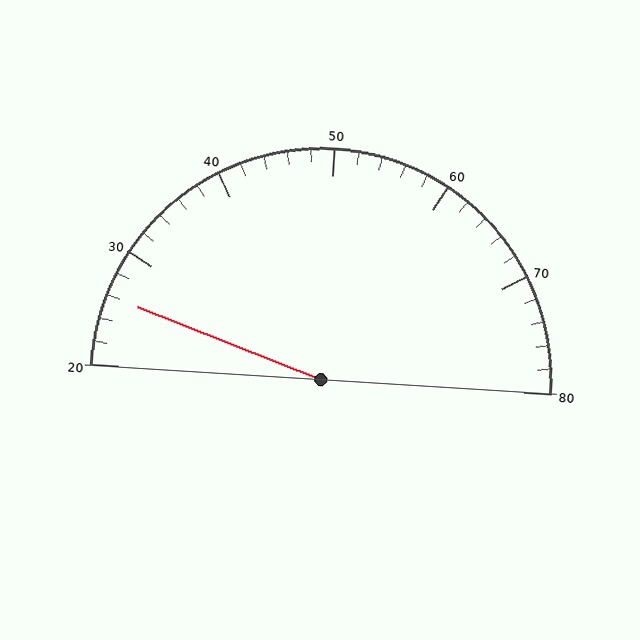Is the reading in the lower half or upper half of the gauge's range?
The reading is in the lower half of the range (20 to 80).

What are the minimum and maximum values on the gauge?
The gauge ranges from 20 to 80.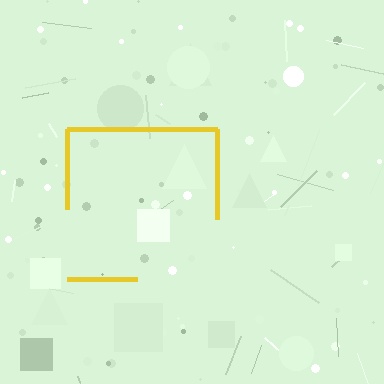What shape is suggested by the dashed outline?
The dashed outline suggests a square.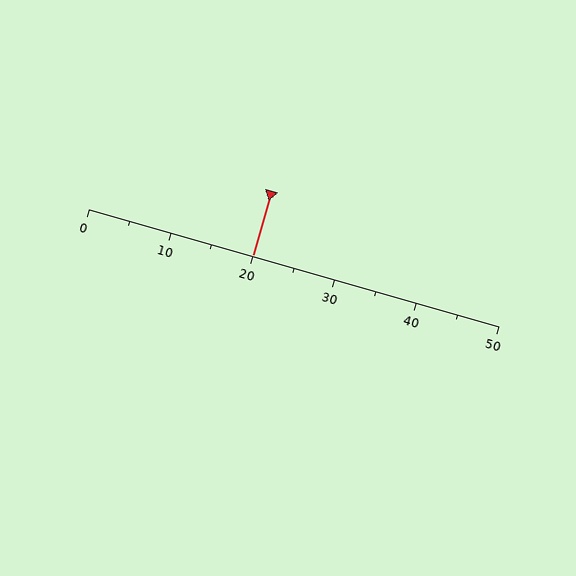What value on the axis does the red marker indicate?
The marker indicates approximately 20.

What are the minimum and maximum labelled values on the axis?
The axis runs from 0 to 50.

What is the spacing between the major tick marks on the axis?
The major ticks are spaced 10 apart.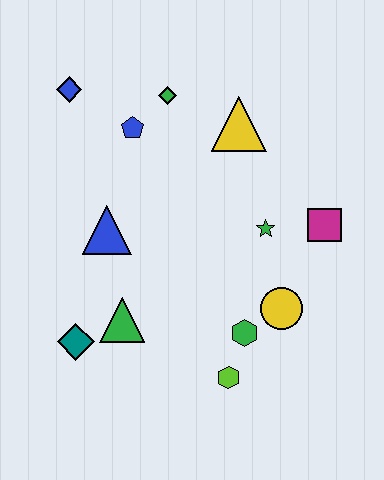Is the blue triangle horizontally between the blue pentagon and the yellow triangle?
No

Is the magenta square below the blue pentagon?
Yes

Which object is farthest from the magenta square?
The blue diamond is farthest from the magenta square.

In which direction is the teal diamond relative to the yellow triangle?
The teal diamond is below the yellow triangle.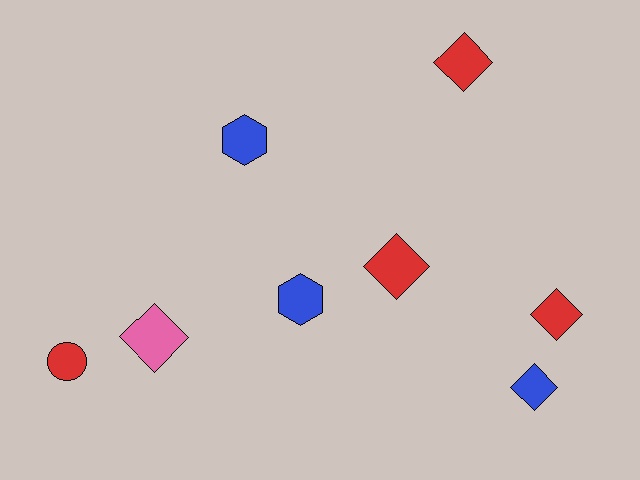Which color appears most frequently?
Red, with 4 objects.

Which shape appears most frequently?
Diamond, with 5 objects.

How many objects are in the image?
There are 8 objects.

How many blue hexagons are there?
There are 2 blue hexagons.